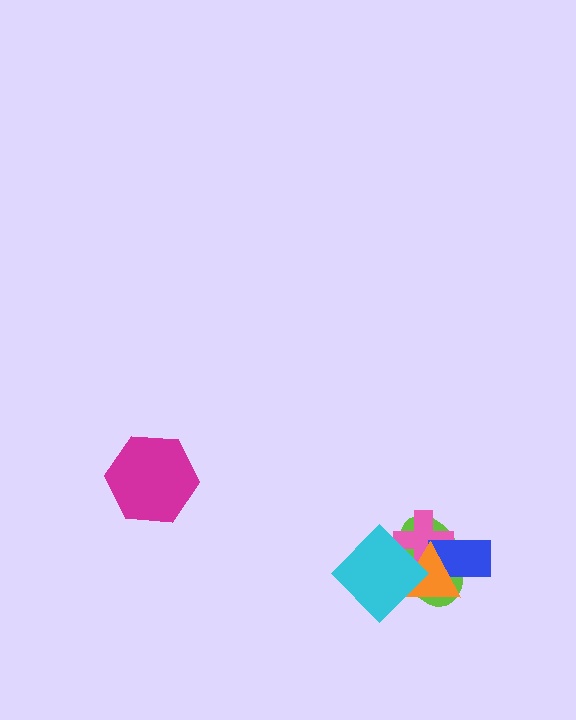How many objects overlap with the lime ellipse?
4 objects overlap with the lime ellipse.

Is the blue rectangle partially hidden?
Yes, it is partially covered by another shape.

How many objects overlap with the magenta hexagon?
0 objects overlap with the magenta hexagon.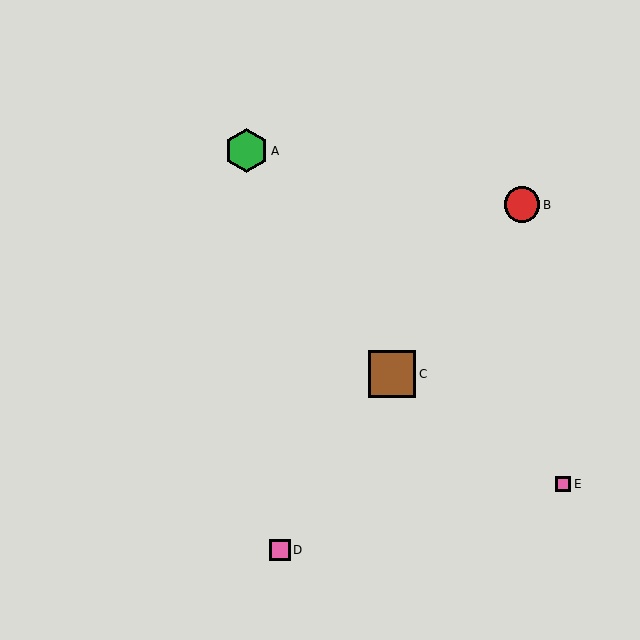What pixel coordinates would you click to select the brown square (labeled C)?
Click at (392, 374) to select the brown square C.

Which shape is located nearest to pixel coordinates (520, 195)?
The red circle (labeled B) at (522, 205) is nearest to that location.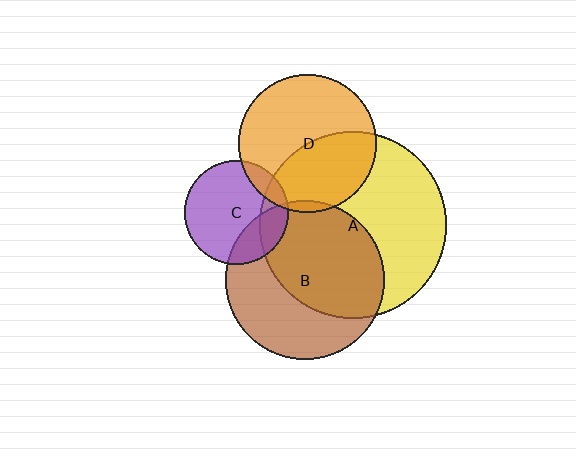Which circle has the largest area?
Circle A (yellow).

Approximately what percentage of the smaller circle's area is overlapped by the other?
Approximately 40%.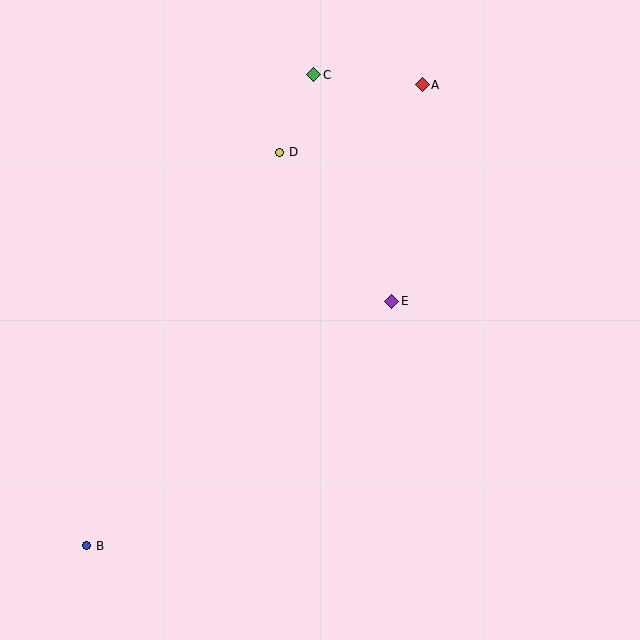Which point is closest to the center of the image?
Point E at (392, 301) is closest to the center.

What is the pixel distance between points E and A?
The distance between E and A is 218 pixels.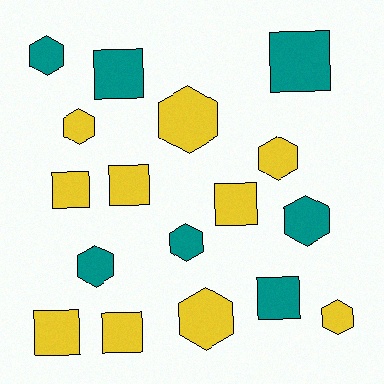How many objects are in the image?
There are 17 objects.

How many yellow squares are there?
There are 5 yellow squares.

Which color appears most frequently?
Yellow, with 10 objects.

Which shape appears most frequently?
Hexagon, with 9 objects.